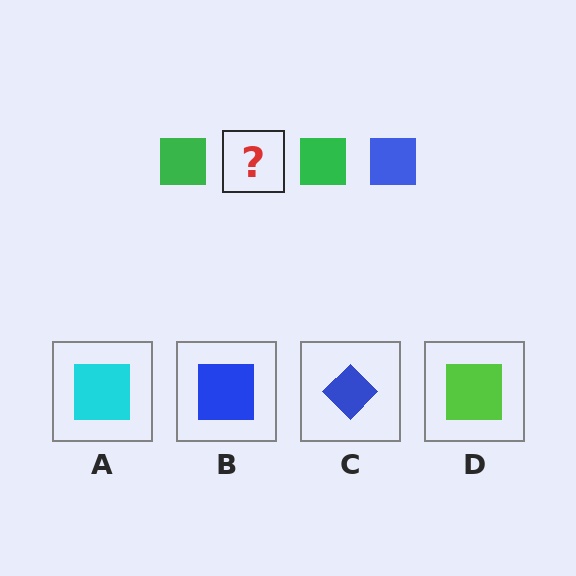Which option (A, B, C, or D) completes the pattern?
B.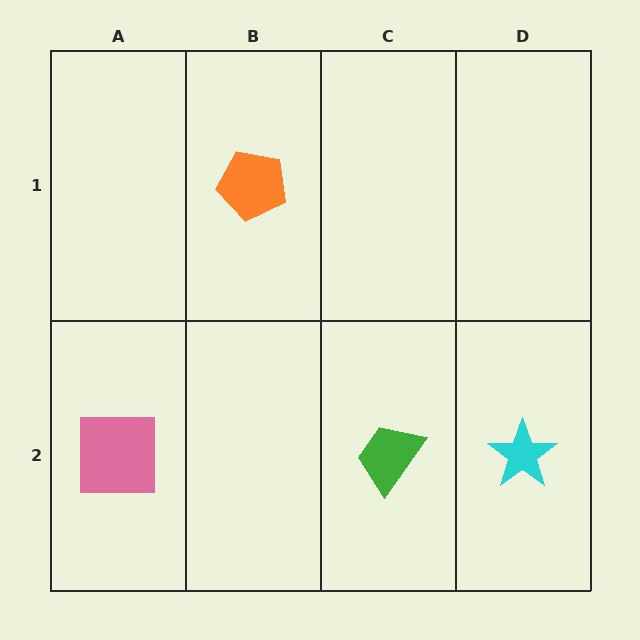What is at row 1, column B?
An orange pentagon.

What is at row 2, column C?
A green trapezoid.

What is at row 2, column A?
A pink square.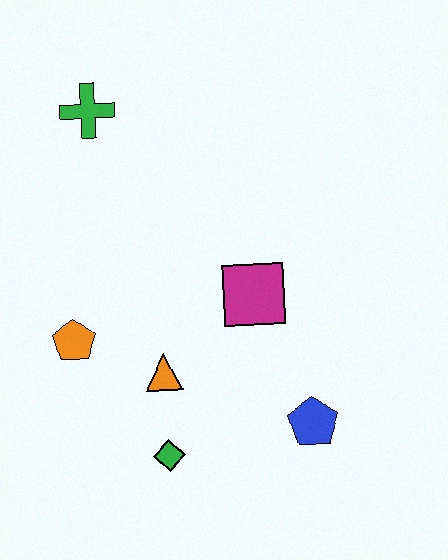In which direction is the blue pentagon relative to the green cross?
The blue pentagon is below the green cross.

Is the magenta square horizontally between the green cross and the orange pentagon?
No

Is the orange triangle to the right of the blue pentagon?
No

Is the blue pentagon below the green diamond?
No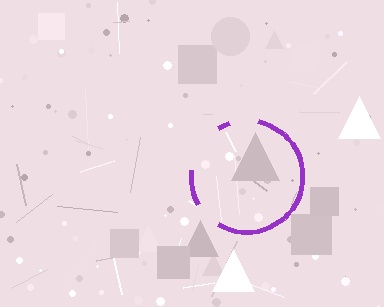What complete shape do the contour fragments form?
The contour fragments form a circle.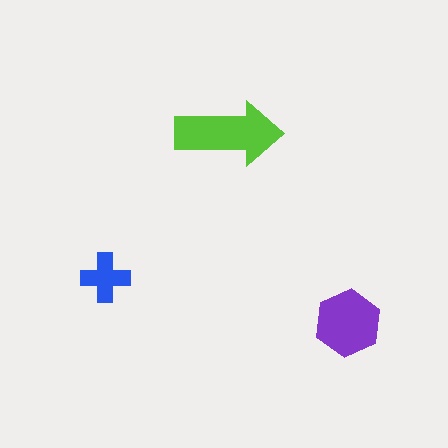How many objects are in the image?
There are 3 objects in the image.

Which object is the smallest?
The blue cross.